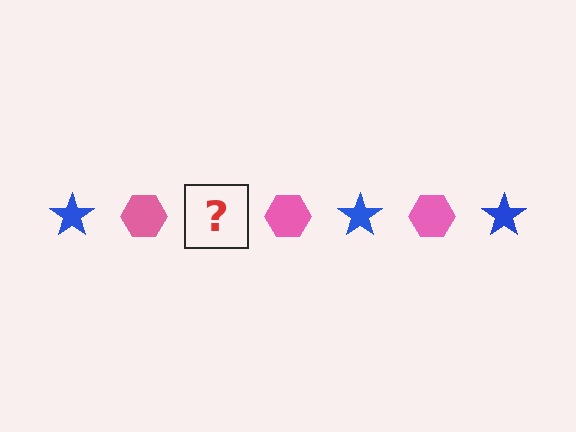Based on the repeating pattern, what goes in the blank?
The blank should be a blue star.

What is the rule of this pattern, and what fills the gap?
The rule is that the pattern alternates between blue star and pink hexagon. The gap should be filled with a blue star.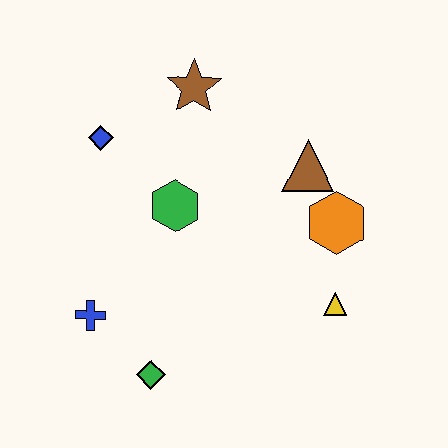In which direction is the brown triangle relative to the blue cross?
The brown triangle is to the right of the blue cross.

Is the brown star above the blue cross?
Yes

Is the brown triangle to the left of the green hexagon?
No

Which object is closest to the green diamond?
The blue cross is closest to the green diamond.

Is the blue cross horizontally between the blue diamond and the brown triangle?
No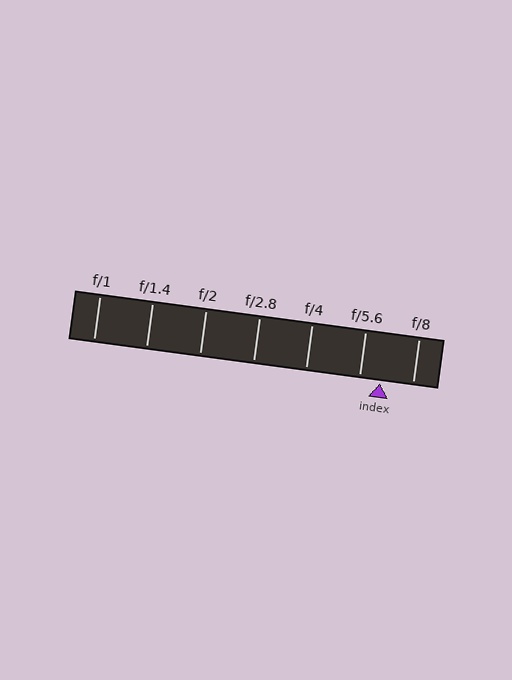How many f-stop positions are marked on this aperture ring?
There are 7 f-stop positions marked.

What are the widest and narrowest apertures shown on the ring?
The widest aperture shown is f/1 and the narrowest is f/8.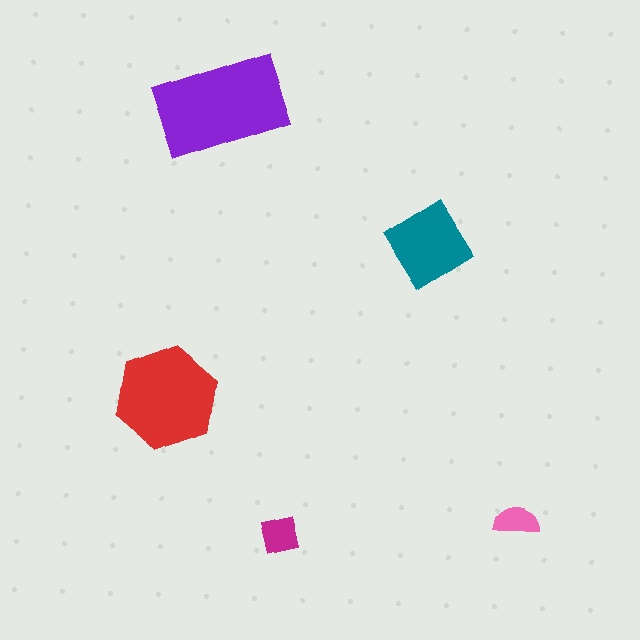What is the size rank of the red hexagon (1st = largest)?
2nd.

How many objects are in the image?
There are 5 objects in the image.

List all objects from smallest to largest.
The pink semicircle, the magenta square, the teal diamond, the red hexagon, the purple rectangle.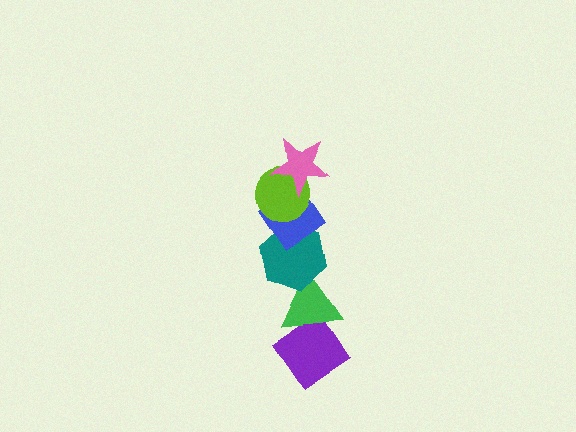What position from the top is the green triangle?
The green triangle is 5th from the top.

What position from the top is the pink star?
The pink star is 1st from the top.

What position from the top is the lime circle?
The lime circle is 2nd from the top.